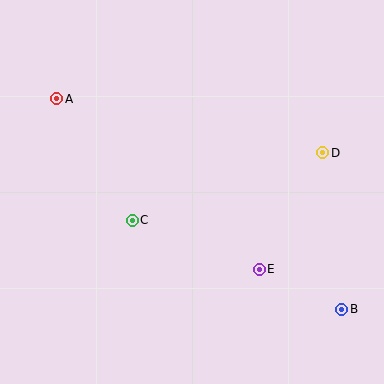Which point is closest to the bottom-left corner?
Point C is closest to the bottom-left corner.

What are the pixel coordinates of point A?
Point A is at (57, 99).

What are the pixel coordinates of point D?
Point D is at (323, 153).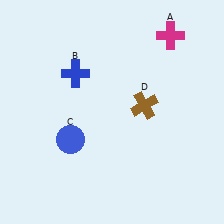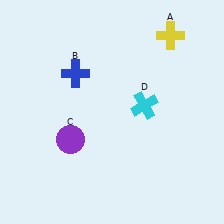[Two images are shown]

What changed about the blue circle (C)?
In Image 1, C is blue. In Image 2, it changed to purple.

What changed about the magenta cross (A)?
In Image 1, A is magenta. In Image 2, it changed to yellow.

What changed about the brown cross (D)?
In Image 1, D is brown. In Image 2, it changed to cyan.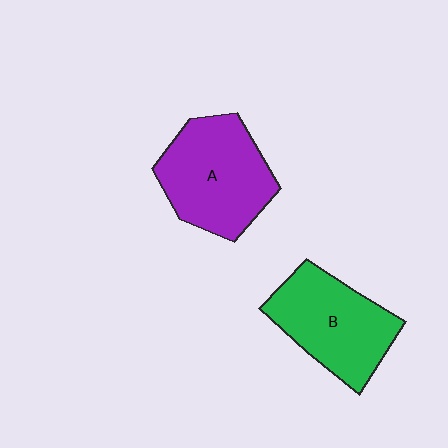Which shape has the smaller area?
Shape B (green).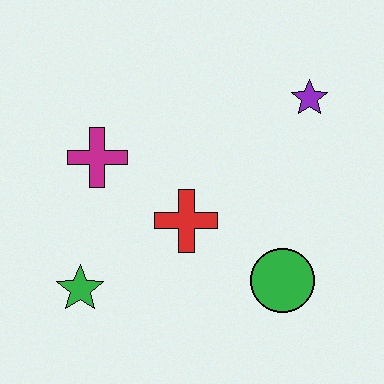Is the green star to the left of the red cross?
Yes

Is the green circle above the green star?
Yes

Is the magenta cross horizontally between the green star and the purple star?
Yes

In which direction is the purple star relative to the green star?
The purple star is to the right of the green star.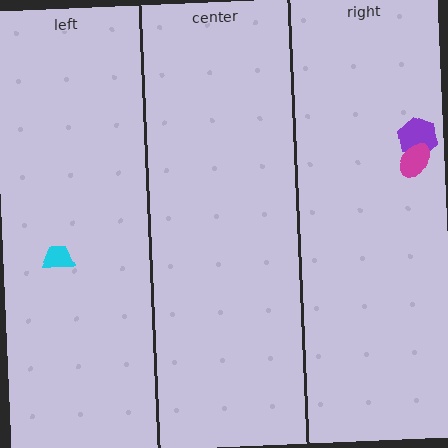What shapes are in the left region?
The cyan trapezoid.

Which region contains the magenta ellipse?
The right region.